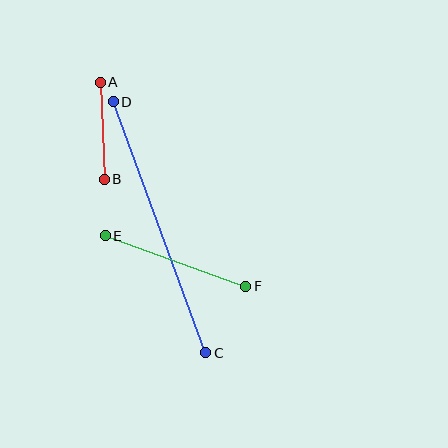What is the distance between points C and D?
The distance is approximately 267 pixels.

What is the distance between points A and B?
The distance is approximately 97 pixels.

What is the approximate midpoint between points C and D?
The midpoint is at approximately (159, 227) pixels.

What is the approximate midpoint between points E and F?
The midpoint is at approximately (176, 261) pixels.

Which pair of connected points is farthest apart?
Points C and D are farthest apart.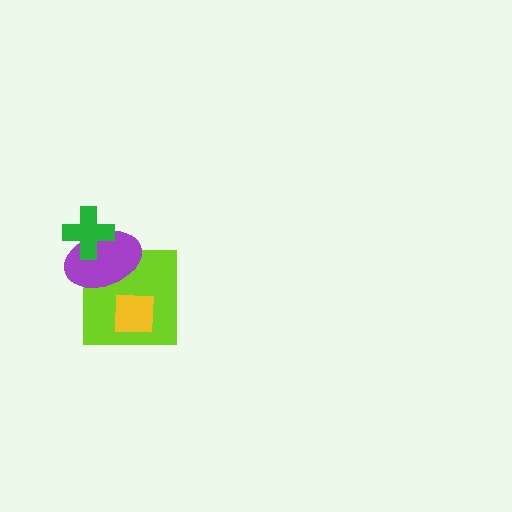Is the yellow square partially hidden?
No, no other shape covers it.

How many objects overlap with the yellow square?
1 object overlaps with the yellow square.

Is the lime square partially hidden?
Yes, it is partially covered by another shape.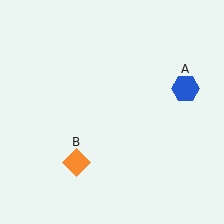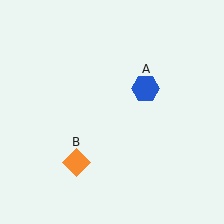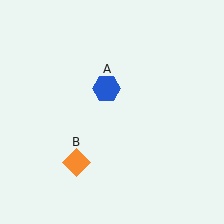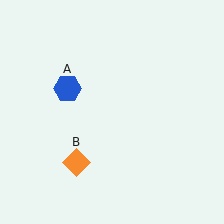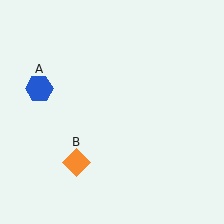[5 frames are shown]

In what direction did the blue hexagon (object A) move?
The blue hexagon (object A) moved left.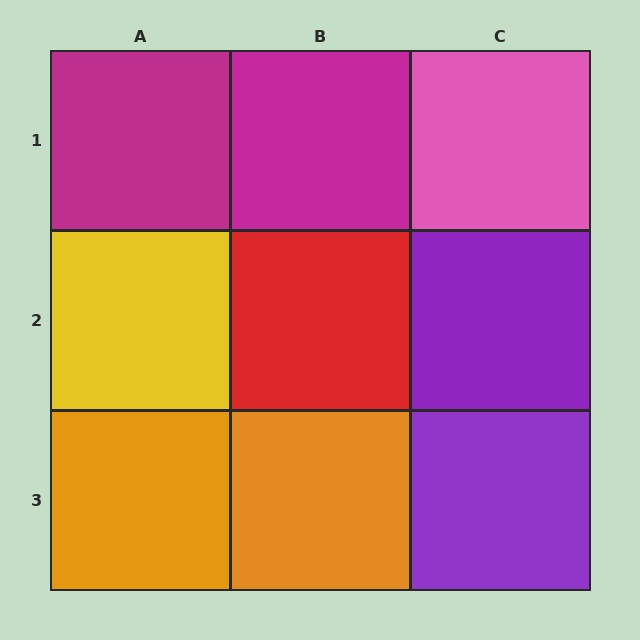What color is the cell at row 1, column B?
Magenta.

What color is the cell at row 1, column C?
Pink.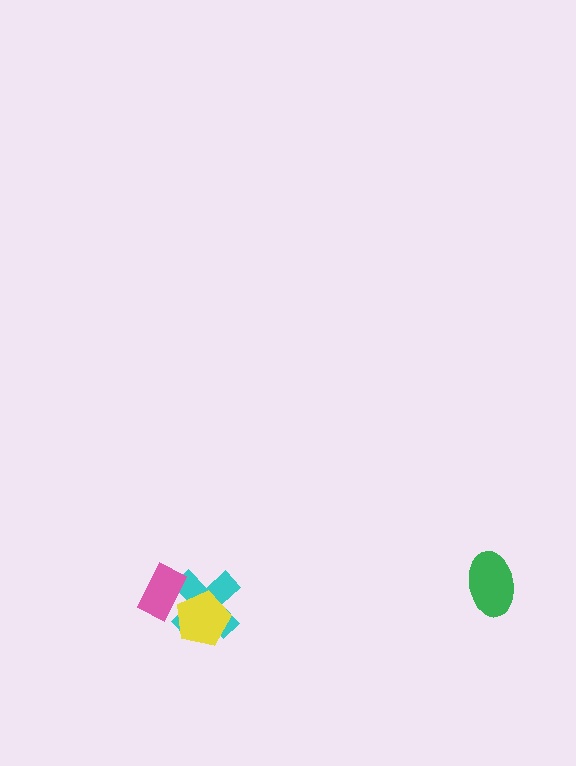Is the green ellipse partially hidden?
No, no other shape covers it.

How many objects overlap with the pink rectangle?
1 object overlaps with the pink rectangle.